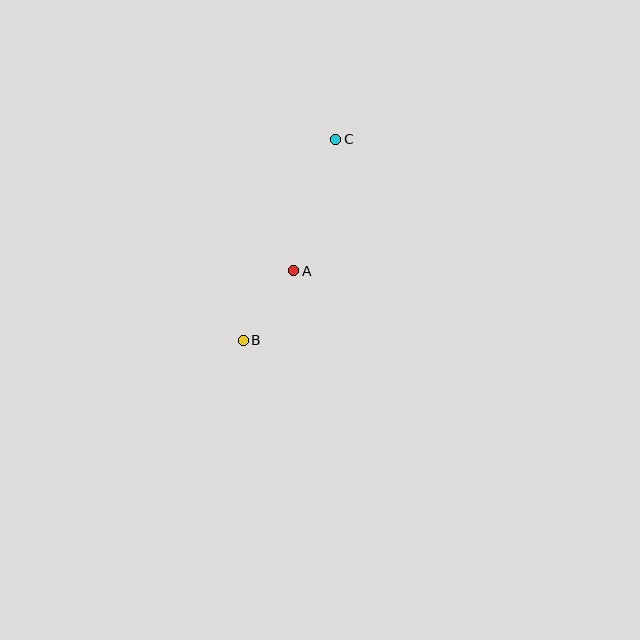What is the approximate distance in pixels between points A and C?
The distance between A and C is approximately 138 pixels.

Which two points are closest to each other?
Points A and B are closest to each other.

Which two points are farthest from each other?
Points B and C are farthest from each other.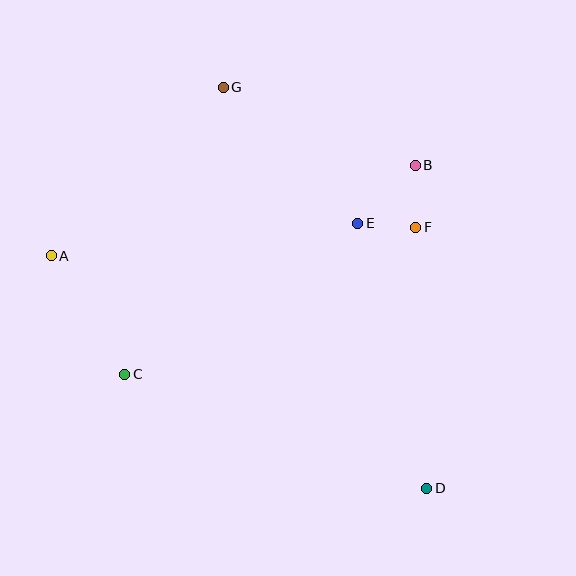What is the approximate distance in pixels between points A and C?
The distance between A and C is approximately 139 pixels.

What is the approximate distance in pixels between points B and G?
The distance between B and G is approximately 207 pixels.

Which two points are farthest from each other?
Points D and G are farthest from each other.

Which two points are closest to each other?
Points E and F are closest to each other.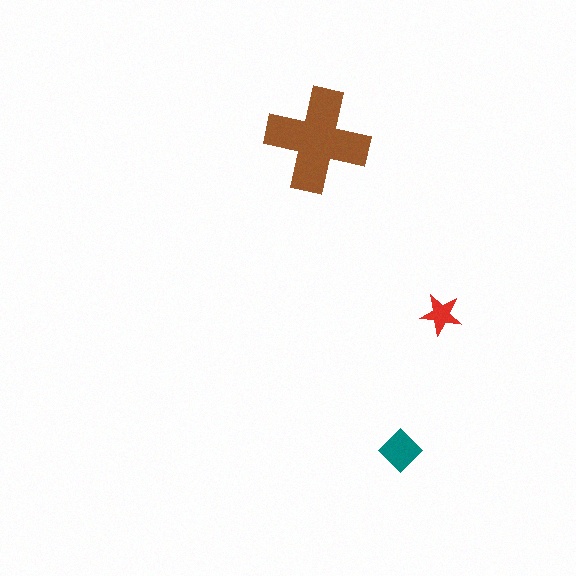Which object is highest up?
The brown cross is topmost.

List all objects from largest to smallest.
The brown cross, the teal diamond, the red star.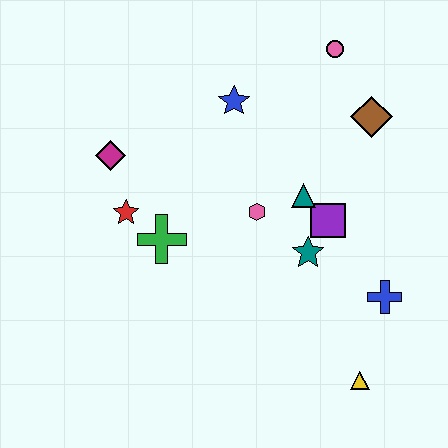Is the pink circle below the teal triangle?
No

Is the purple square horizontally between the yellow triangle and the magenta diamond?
Yes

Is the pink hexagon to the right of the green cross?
Yes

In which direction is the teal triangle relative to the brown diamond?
The teal triangle is below the brown diamond.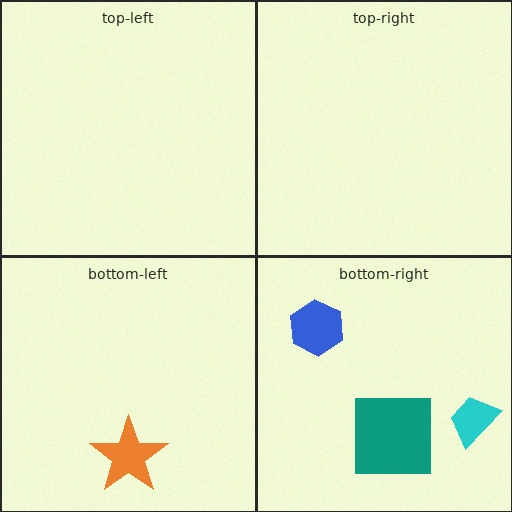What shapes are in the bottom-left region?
The orange star.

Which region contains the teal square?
The bottom-right region.